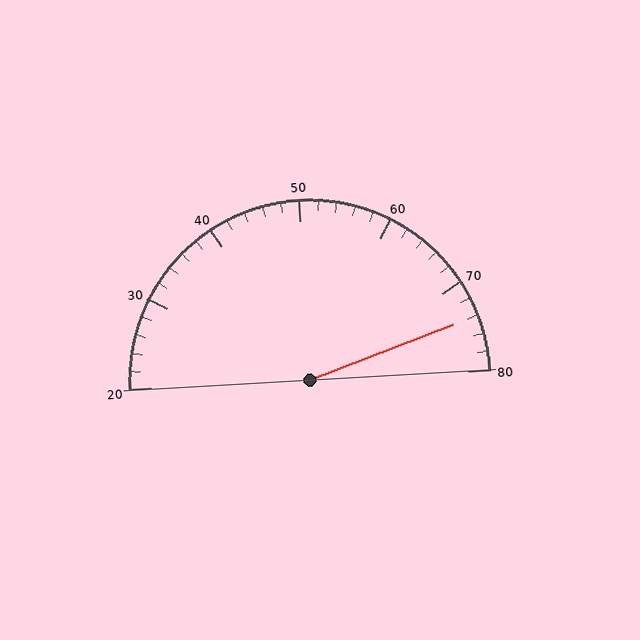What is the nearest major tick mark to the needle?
The nearest major tick mark is 70.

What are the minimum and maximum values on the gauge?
The gauge ranges from 20 to 80.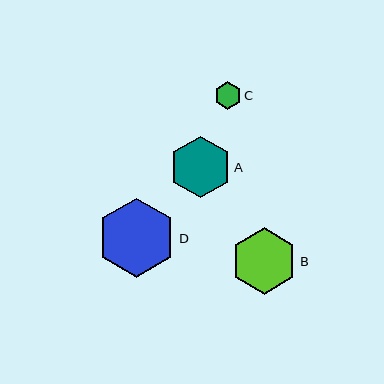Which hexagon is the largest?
Hexagon D is the largest with a size of approximately 79 pixels.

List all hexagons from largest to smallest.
From largest to smallest: D, B, A, C.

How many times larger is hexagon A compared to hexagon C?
Hexagon A is approximately 2.3 times the size of hexagon C.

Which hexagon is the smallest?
Hexagon C is the smallest with a size of approximately 27 pixels.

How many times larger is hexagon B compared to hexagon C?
Hexagon B is approximately 2.5 times the size of hexagon C.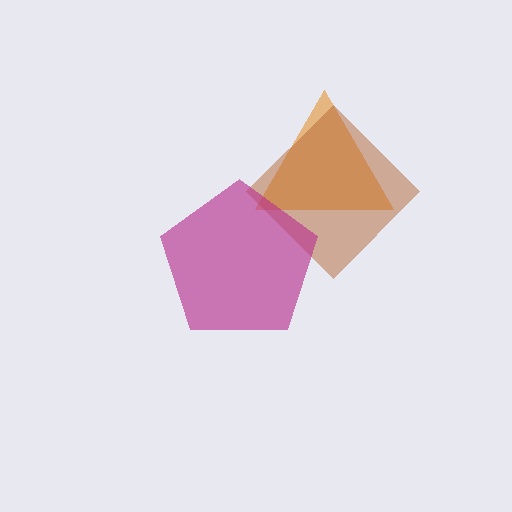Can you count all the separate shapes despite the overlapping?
Yes, there are 3 separate shapes.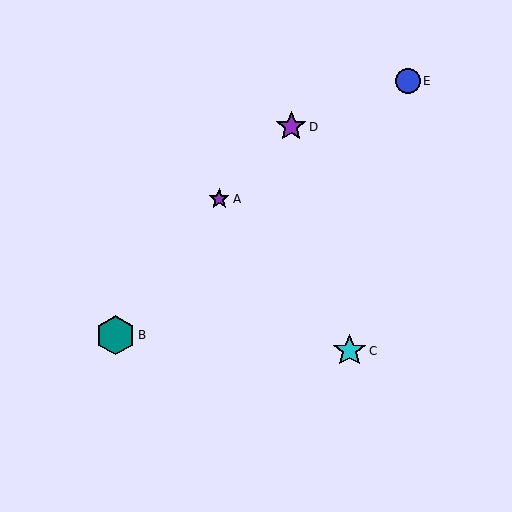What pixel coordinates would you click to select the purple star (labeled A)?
Click at (219, 199) to select the purple star A.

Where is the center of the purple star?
The center of the purple star is at (219, 199).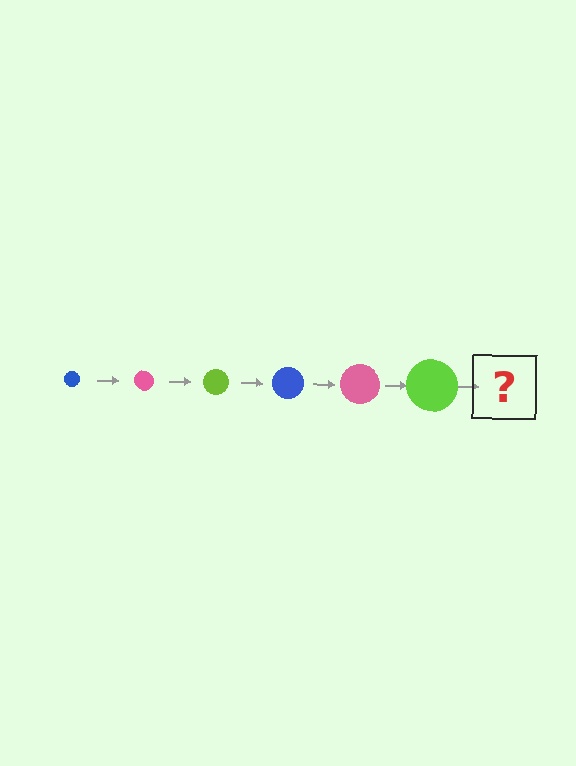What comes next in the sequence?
The next element should be a blue circle, larger than the previous one.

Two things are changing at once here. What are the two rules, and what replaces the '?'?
The two rules are that the circle grows larger each step and the color cycles through blue, pink, and lime. The '?' should be a blue circle, larger than the previous one.